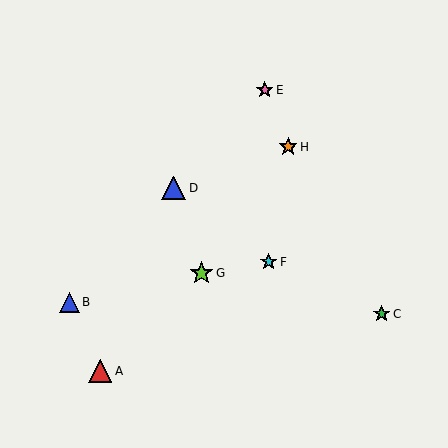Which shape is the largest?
The blue triangle (labeled D) is the largest.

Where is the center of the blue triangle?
The center of the blue triangle is at (174, 188).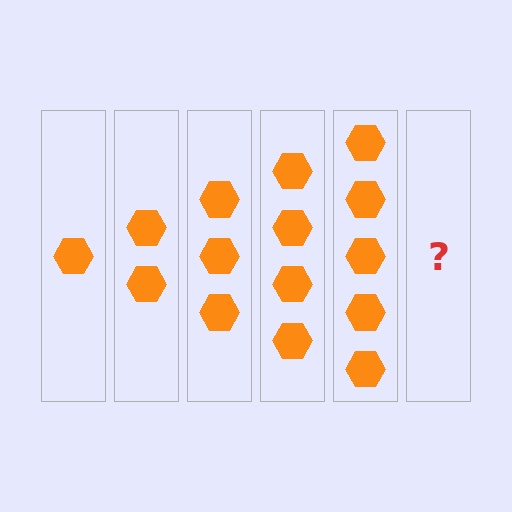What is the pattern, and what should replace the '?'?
The pattern is that each step adds one more hexagon. The '?' should be 6 hexagons.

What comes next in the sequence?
The next element should be 6 hexagons.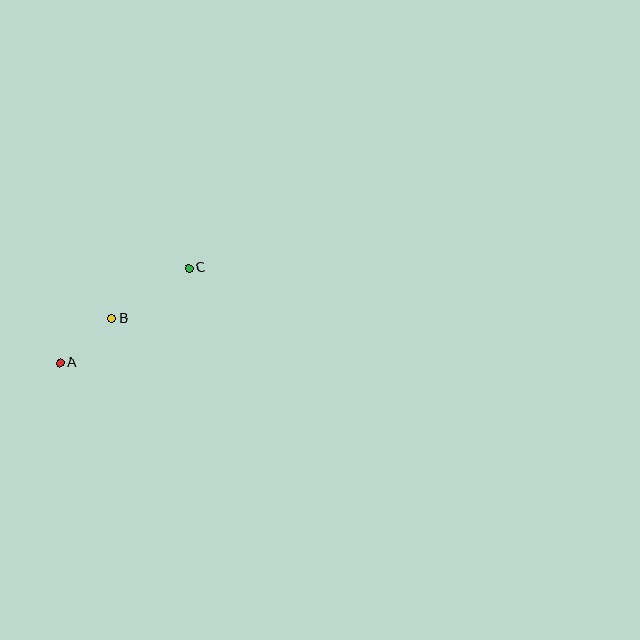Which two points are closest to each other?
Points A and B are closest to each other.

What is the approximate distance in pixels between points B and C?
The distance between B and C is approximately 92 pixels.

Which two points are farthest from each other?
Points A and C are farthest from each other.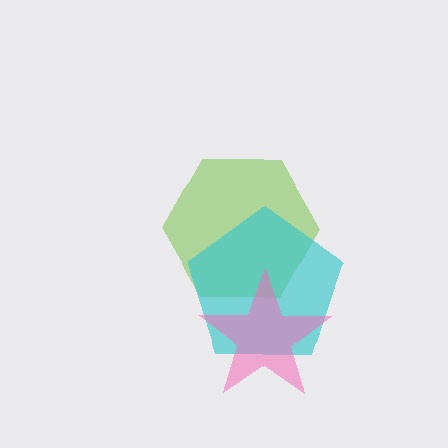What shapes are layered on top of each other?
The layered shapes are: a lime hexagon, a cyan pentagon, a pink star.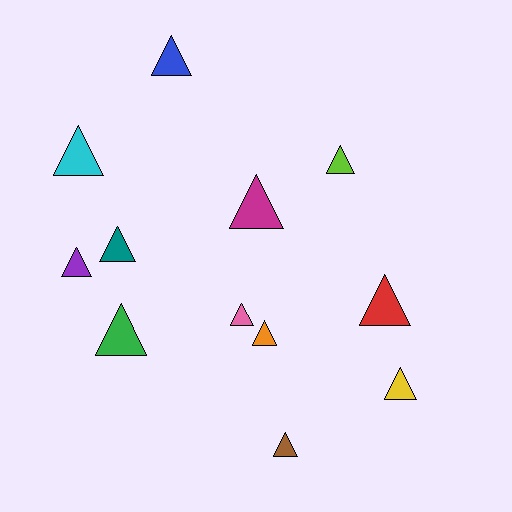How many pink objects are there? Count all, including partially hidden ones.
There is 1 pink object.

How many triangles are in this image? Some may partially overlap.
There are 12 triangles.